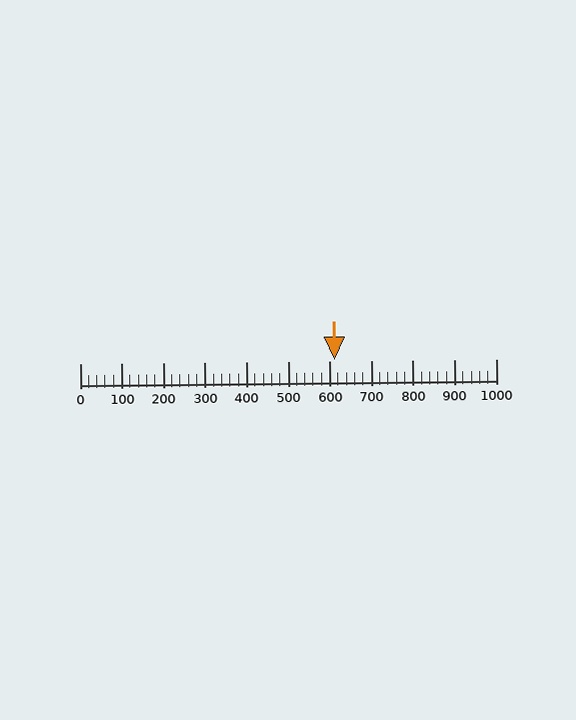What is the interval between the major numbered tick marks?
The major tick marks are spaced 100 units apart.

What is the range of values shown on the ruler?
The ruler shows values from 0 to 1000.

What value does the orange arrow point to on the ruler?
The orange arrow points to approximately 612.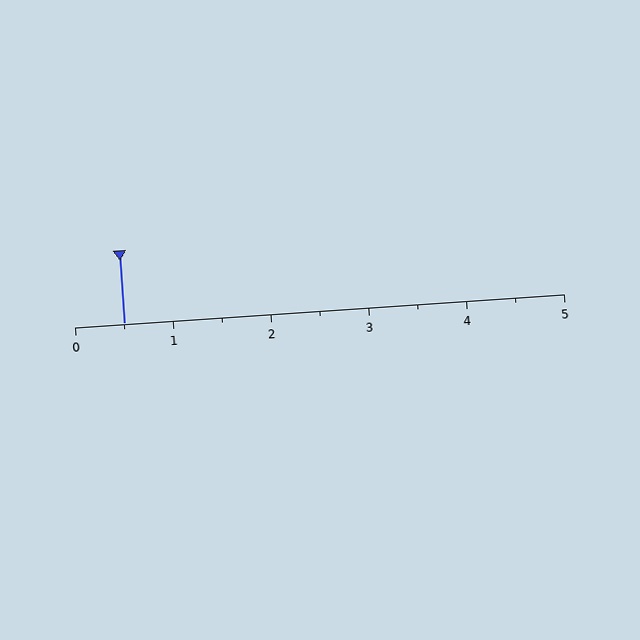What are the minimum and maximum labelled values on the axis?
The axis runs from 0 to 5.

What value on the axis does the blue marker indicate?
The marker indicates approximately 0.5.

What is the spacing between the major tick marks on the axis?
The major ticks are spaced 1 apart.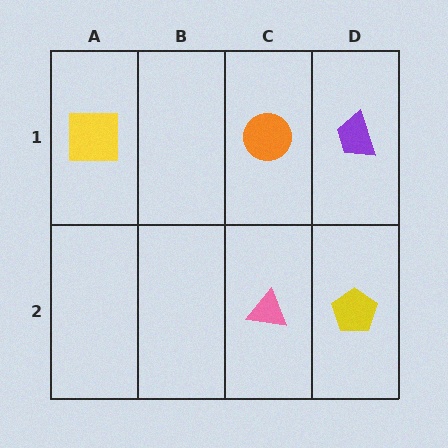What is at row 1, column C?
An orange circle.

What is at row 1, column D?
A purple trapezoid.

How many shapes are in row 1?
3 shapes.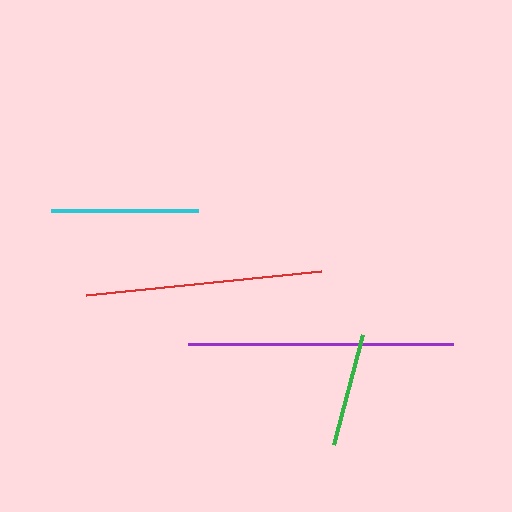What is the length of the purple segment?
The purple segment is approximately 265 pixels long.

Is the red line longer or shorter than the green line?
The red line is longer than the green line.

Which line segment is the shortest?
The green line is the shortest at approximately 114 pixels.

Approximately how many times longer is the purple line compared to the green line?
The purple line is approximately 2.3 times the length of the green line.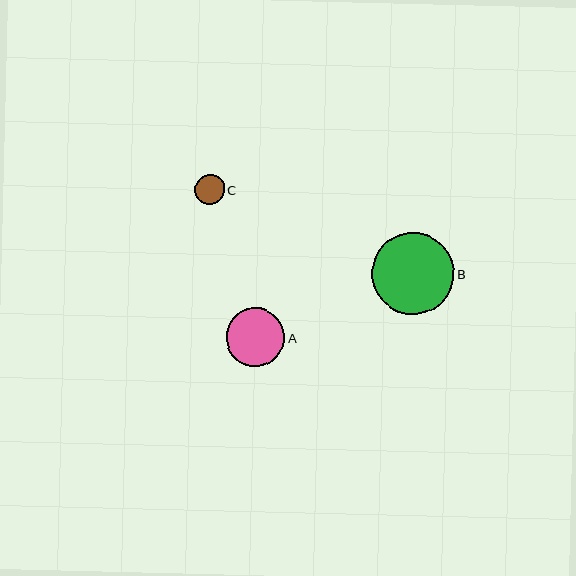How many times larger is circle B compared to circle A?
Circle B is approximately 1.4 times the size of circle A.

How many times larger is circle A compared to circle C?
Circle A is approximately 1.9 times the size of circle C.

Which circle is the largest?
Circle B is the largest with a size of approximately 82 pixels.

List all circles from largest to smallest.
From largest to smallest: B, A, C.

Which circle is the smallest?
Circle C is the smallest with a size of approximately 30 pixels.